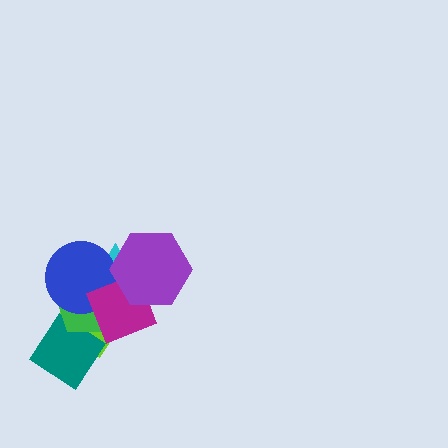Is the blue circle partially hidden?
Yes, it is partially covered by another shape.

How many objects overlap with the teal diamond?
2 objects overlap with the teal diamond.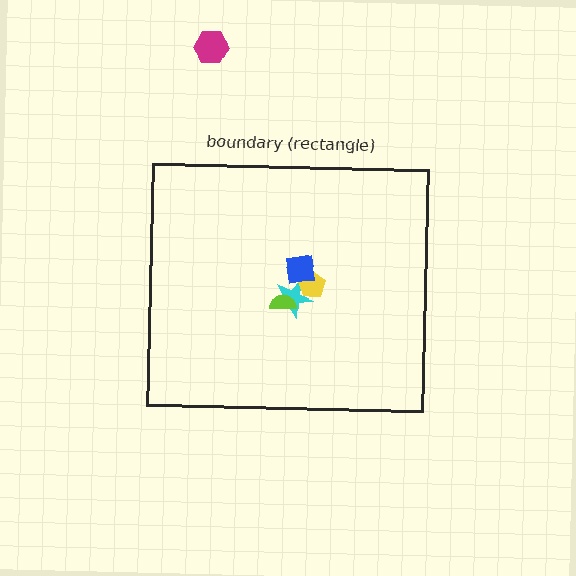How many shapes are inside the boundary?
4 inside, 1 outside.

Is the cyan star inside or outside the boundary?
Inside.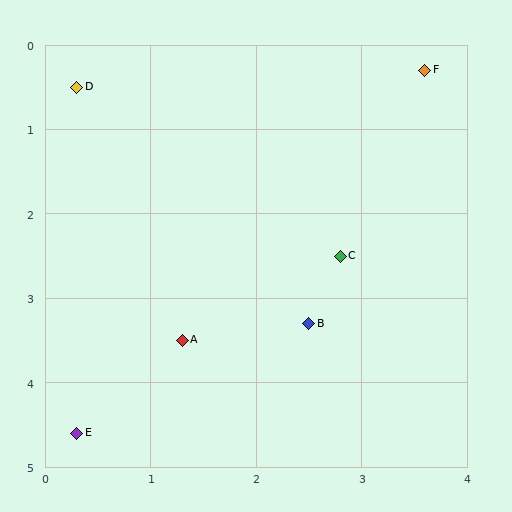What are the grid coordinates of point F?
Point F is at approximately (3.6, 0.3).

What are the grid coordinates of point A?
Point A is at approximately (1.3, 3.5).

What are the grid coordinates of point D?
Point D is at approximately (0.3, 0.5).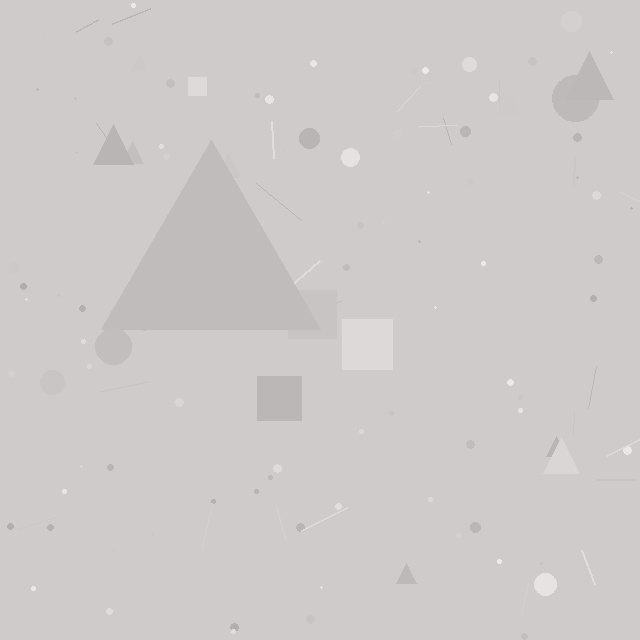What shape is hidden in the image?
A triangle is hidden in the image.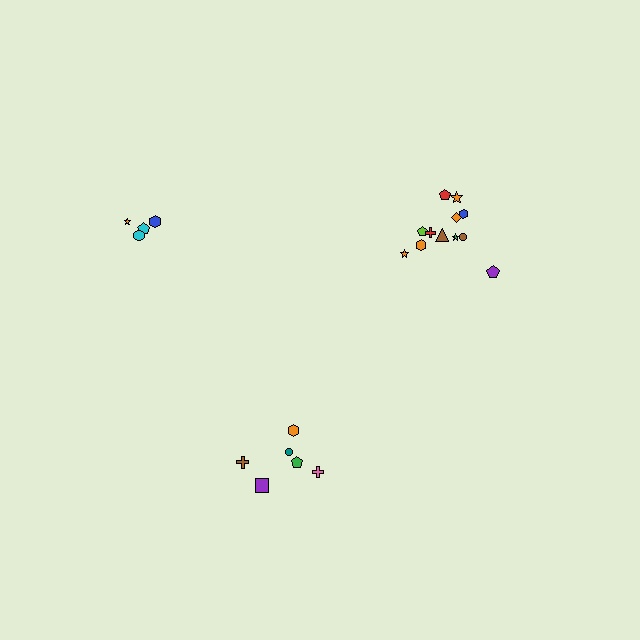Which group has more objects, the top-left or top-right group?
The top-right group.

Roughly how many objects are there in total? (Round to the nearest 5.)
Roughly 20 objects in total.